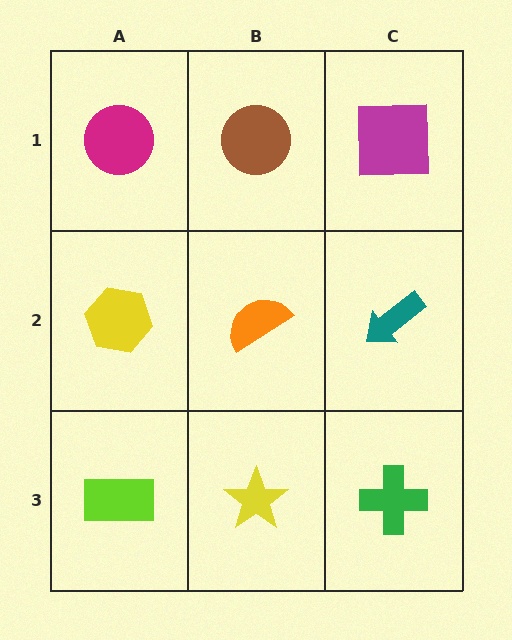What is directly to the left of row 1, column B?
A magenta circle.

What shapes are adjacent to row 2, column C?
A magenta square (row 1, column C), a green cross (row 3, column C), an orange semicircle (row 2, column B).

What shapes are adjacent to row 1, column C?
A teal arrow (row 2, column C), a brown circle (row 1, column B).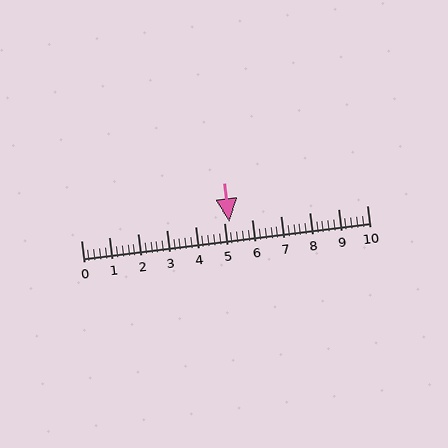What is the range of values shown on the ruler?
The ruler shows values from 0 to 10.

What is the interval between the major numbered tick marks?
The major tick marks are spaced 1 units apart.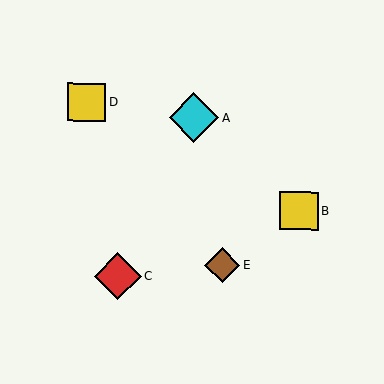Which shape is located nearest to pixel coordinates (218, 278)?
The brown diamond (labeled E) at (222, 265) is nearest to that location.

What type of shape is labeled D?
Shape D is a yellow square.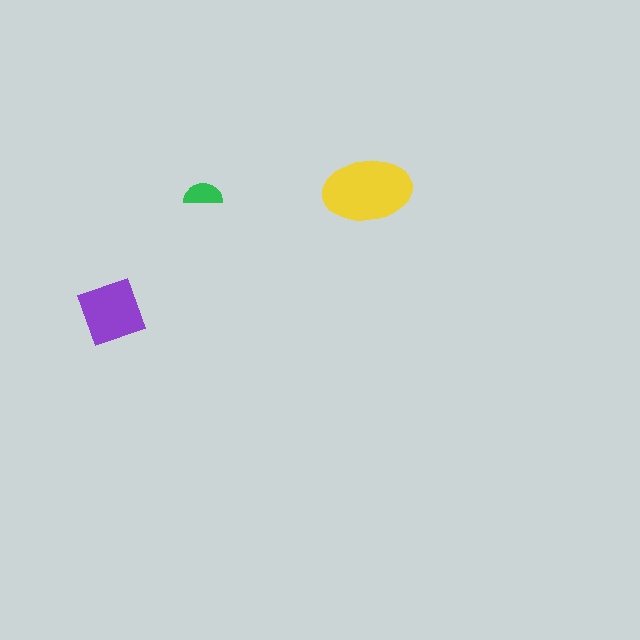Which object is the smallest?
The green semicircle.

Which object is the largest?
The yellow ellipse.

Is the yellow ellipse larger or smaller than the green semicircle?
Larger.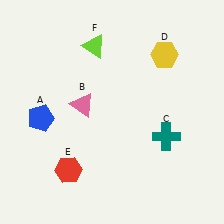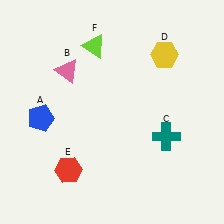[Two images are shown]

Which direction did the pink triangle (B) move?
The pink triangle (B) moved up.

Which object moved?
The pink triangle (B) moved up.